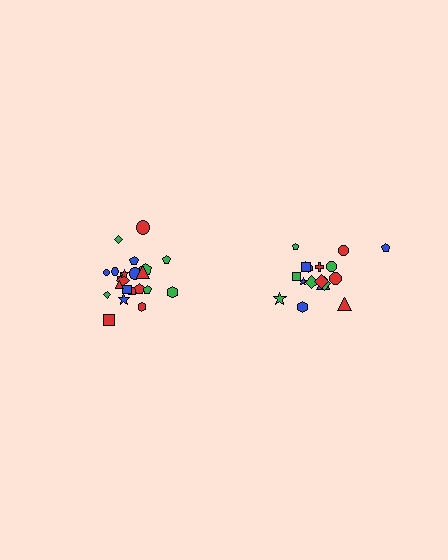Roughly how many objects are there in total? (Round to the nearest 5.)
Roughly 40 objects in total.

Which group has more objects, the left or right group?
The left group.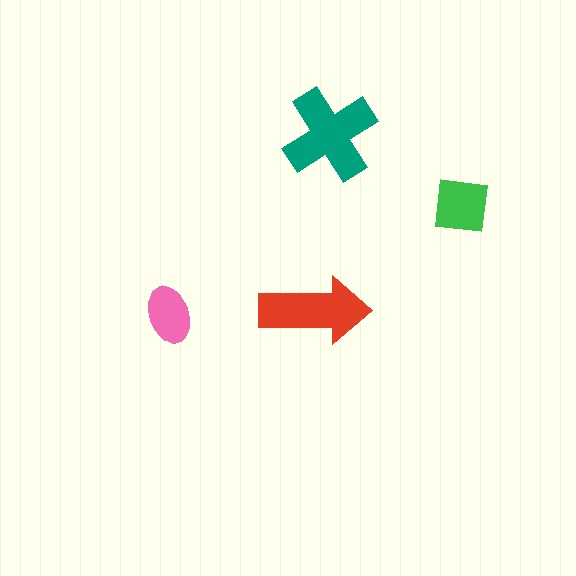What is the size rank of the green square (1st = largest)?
3rd.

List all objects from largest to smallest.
The teal cross, the red arrow, the green square, the pink ellipse.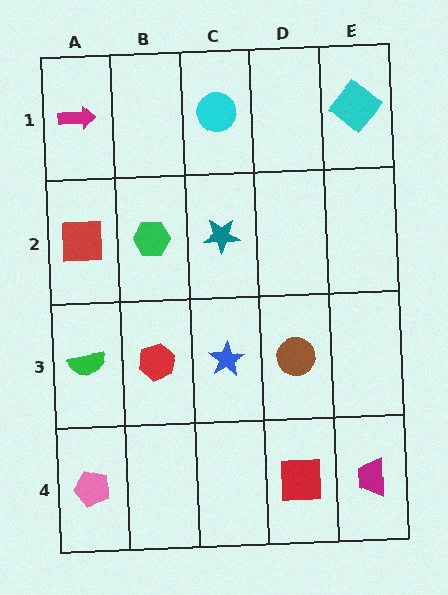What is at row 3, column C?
A blue star.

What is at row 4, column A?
A pink pentagon.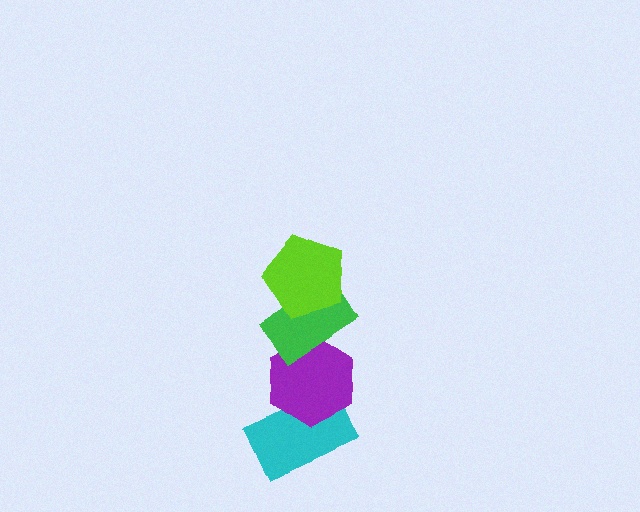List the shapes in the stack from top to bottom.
From top to bottom: the lime pentagon, the green rectangle, the purple hexagon, the cyan rectangle.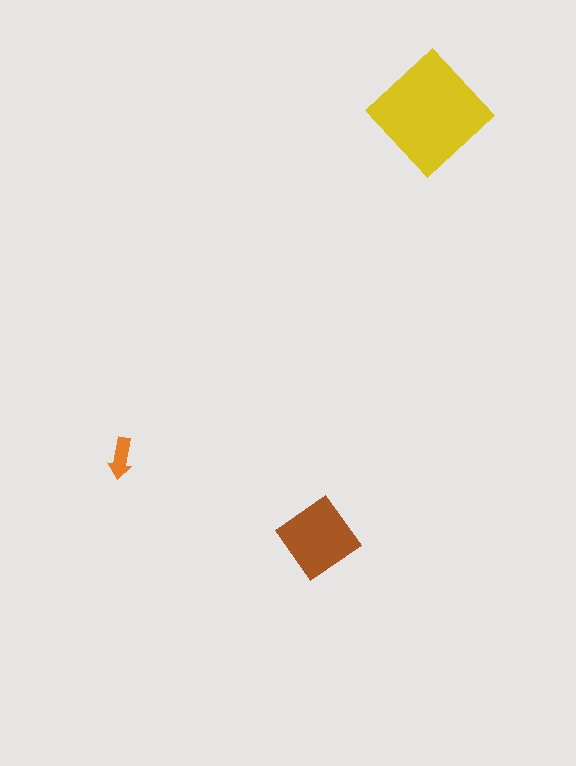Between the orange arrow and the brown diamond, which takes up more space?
The brown diamond.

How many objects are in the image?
There are 3 objects in the image.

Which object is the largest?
The yellow diamond.